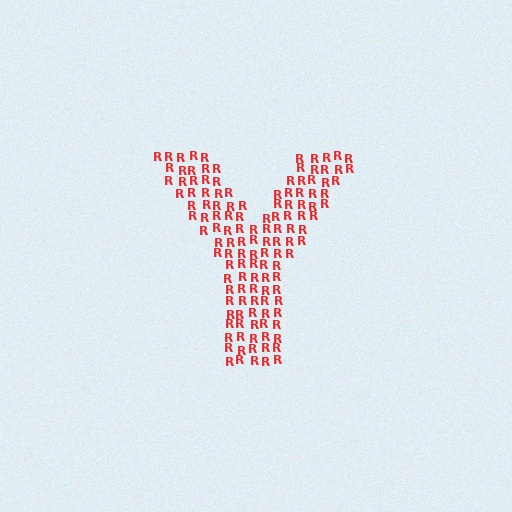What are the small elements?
The small elements are letter R's.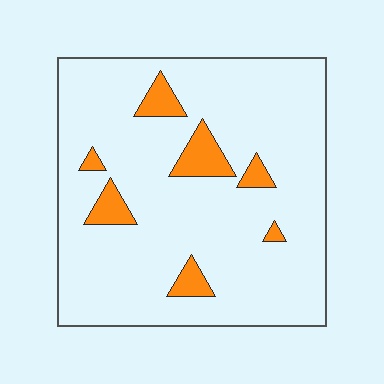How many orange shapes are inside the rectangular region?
7.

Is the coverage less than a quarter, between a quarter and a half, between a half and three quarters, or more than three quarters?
Less than a quarter.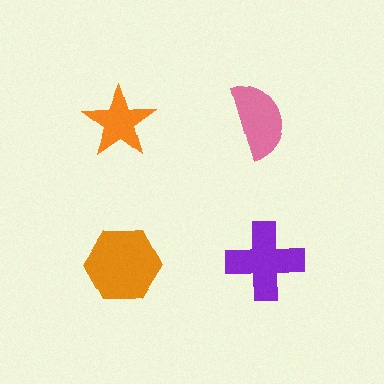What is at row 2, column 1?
An orange hexagon.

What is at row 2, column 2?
A purple cross.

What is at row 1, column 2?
A pink semicircle.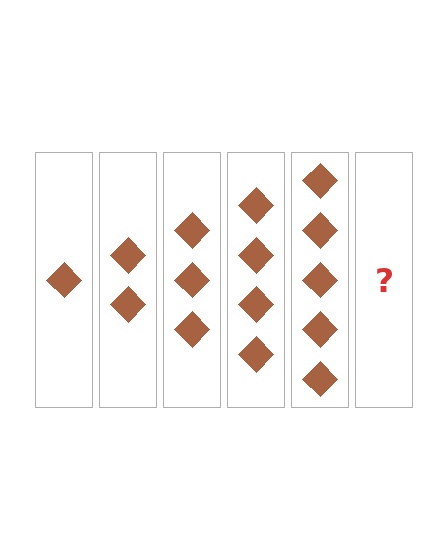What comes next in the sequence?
The next element should be 6 diamonds.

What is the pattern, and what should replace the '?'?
The pattern is that each step adds one more diamond. The '?' should be 6 diamonds.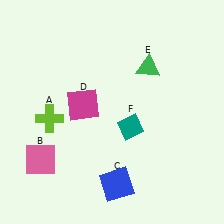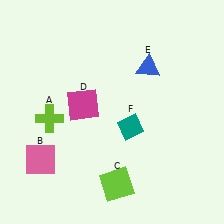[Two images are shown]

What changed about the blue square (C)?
In Image 1, C is blue. In Image 2, it changed to lime.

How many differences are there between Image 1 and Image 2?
There are 2 differences between the two images.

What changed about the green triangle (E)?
In Image 1, E is green. In Image 2, it changed to blue.